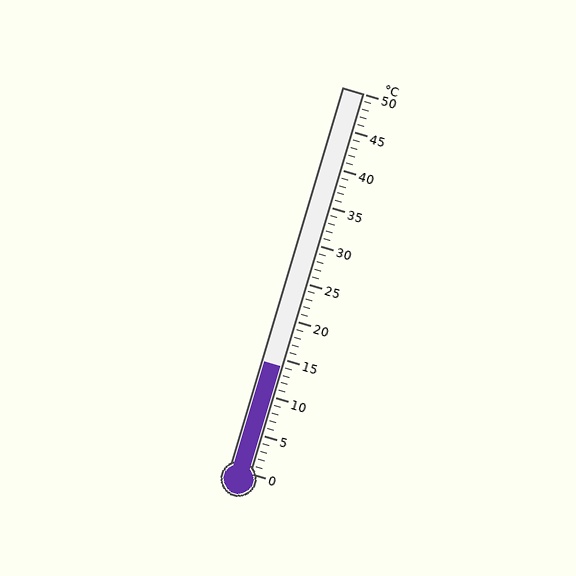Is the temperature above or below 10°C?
The temperature is above 10°C.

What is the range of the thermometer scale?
The thermometer scale ranges from 0°C to 50°C.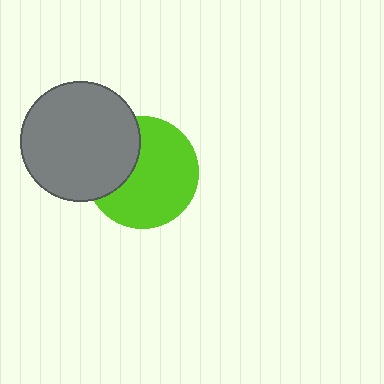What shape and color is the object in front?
The object in front is a gray circle.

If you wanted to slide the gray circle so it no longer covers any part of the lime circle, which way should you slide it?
Slide it left — that is the most direct way to separate the two shapes.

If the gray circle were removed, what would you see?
You would see the complete lime circle.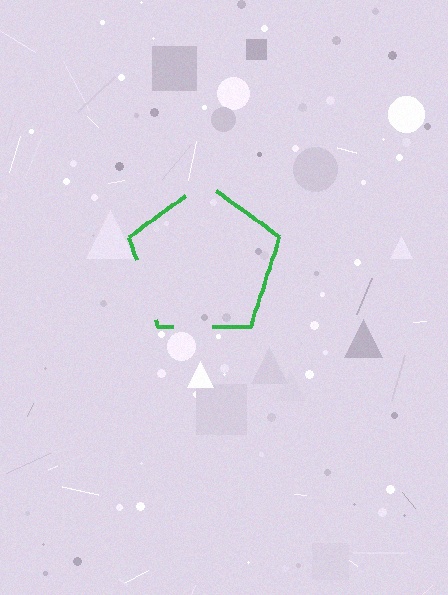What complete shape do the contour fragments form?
The contour fragments form a pentagon.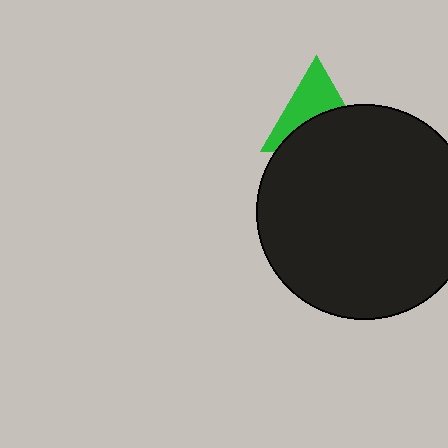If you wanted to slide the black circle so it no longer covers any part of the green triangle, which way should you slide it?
Slide it down — that is the most direct way to separate the two shapes.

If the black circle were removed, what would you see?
You would see the complete green triangle.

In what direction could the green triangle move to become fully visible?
The green triangle could move up. That would shift it out from behind the black circle entirely.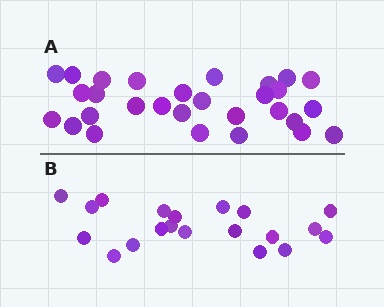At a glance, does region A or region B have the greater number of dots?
Region A (the top region) has more dots.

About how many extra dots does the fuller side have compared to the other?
Region A has roughly 8 or so more dots than region B.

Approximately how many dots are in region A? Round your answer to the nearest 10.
About 30 dots. (The exact count is 29, which rounds to 30.)